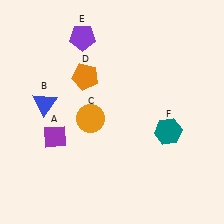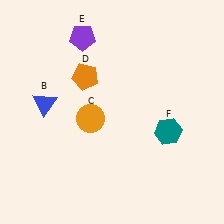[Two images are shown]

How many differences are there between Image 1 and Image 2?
There is 1 difference between the two images.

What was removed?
The purple diamond (A) was removed in Image 2.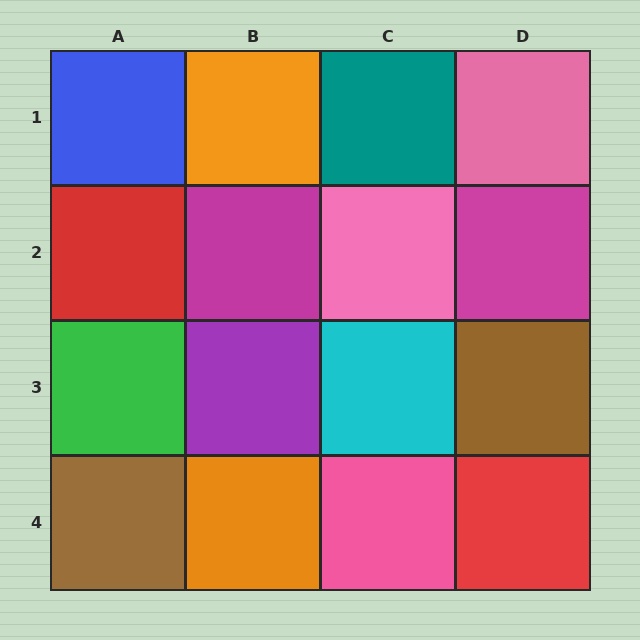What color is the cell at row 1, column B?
Orange.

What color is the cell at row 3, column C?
Cyan.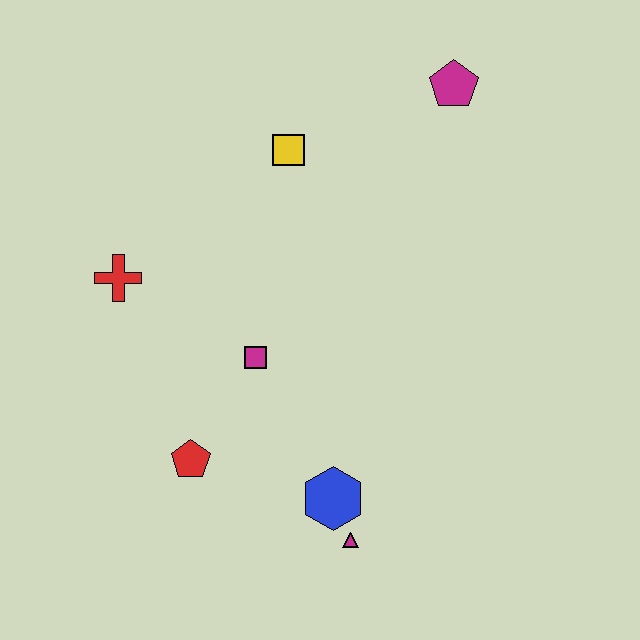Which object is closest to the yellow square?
The magenta pentagon is closest to the yellow square.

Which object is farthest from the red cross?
The magenta pentagon is farthest from the red cross.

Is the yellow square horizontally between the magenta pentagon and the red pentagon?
Yes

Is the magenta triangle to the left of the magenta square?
No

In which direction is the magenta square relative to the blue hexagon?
The magenta square is above the blue hexagon.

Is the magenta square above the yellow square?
No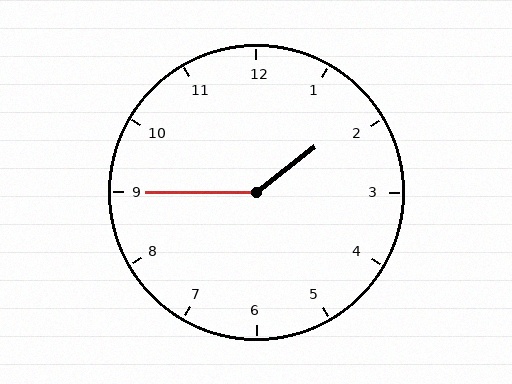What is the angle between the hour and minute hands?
Approximately 142 degrees.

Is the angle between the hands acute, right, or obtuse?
It is obtuse.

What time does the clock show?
1:45.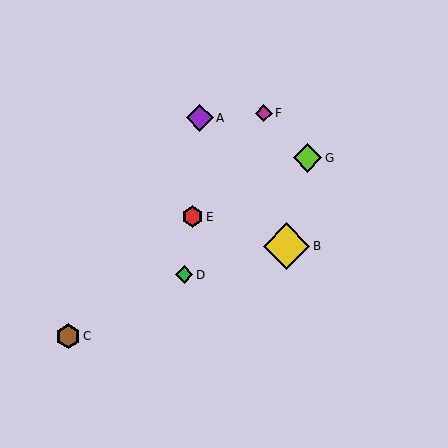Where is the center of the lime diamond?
The center of the lime diamond is at (307, 158).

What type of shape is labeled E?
Shape E is a red hexagon.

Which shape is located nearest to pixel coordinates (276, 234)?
The yellow diamond (labeled B) at (286, 246) is nearest to that location.